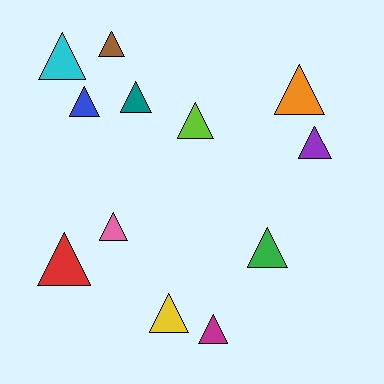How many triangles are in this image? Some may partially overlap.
There are 12 triangles.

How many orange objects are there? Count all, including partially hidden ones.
There is 1 orange object.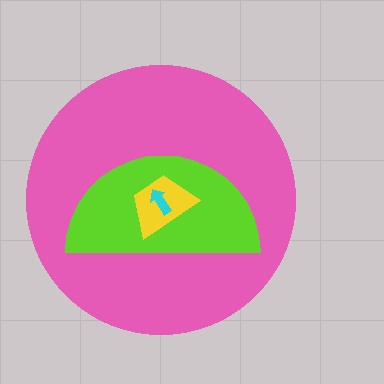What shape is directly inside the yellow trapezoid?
The cyan arrow.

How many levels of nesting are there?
4.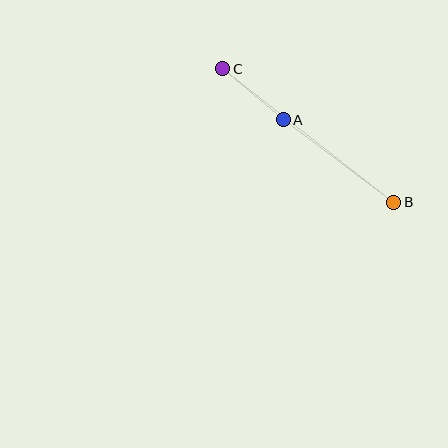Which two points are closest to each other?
Points A and C are closest to each other.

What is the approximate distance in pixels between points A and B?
The distance between A and B is approximately 138 pixels.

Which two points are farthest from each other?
Points B and C are farthest from each other.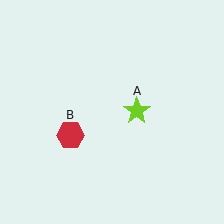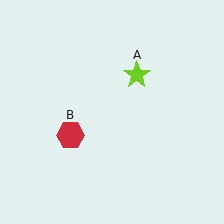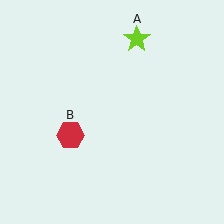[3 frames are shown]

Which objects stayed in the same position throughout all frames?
Red hexagon (object B) remained stationary.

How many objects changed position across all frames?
1 object changed position: lime star (object A).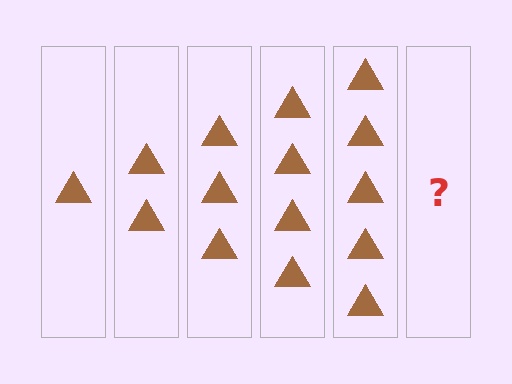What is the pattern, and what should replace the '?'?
The pattern is that each step adds one more triangle. The '?' should be 6 triangles.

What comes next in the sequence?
The next element should be 6 triangles.